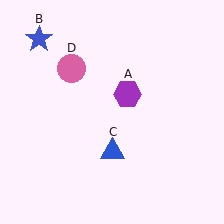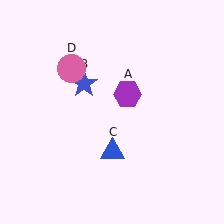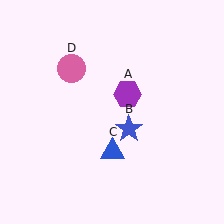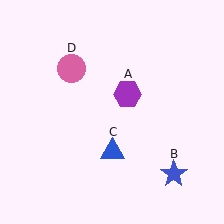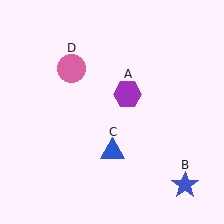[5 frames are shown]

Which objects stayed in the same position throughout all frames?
Purple hexagon (object A) and blue triangle (object C) and pink circle (object D) remained stationary.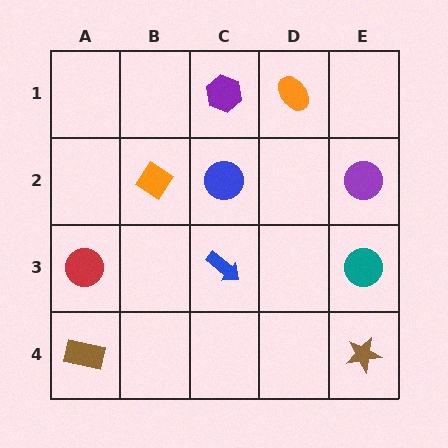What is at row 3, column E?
A teal circle.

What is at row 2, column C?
A blue circle.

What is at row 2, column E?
A purple circle.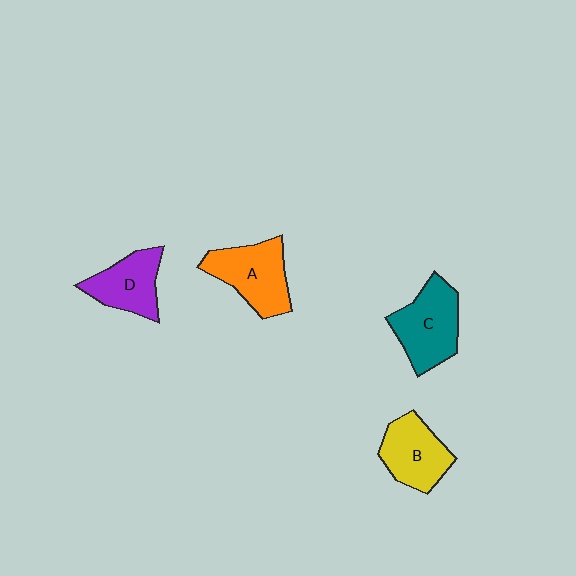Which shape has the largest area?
Shape C (teal).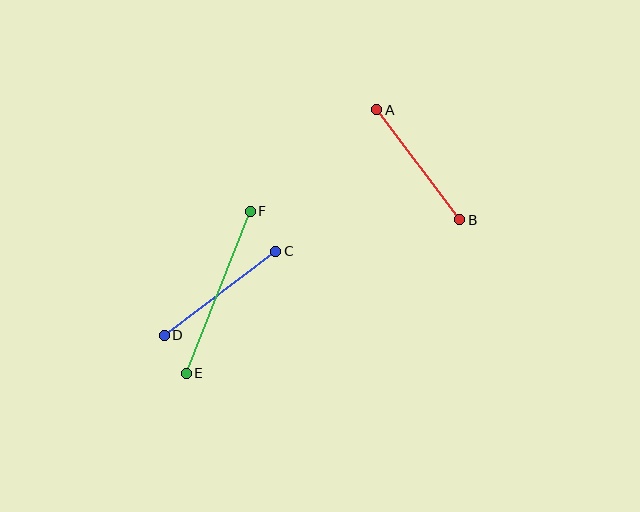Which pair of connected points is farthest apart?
Points E and F are farthest apart.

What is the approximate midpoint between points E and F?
The midpoint is at approximately (218, 292) pixels.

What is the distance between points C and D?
The distance is approximately 140 pixels.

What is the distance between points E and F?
The distance is approximately 174 pixels.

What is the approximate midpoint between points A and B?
The midpoint is at approximately (418, 165) pixels.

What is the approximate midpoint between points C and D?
The midpoint is at approximately (220, 293) pixels.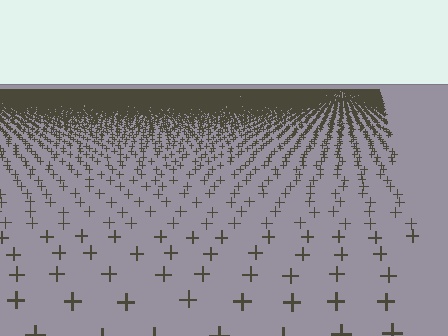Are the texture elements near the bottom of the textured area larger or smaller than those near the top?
Larger. Near the bottom, elements are closer to the viewer and appear at a bigger on-screen size.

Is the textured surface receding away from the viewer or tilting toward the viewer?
The surface is receding away from the viewer. Texture elements get smaller and denser toward the top.